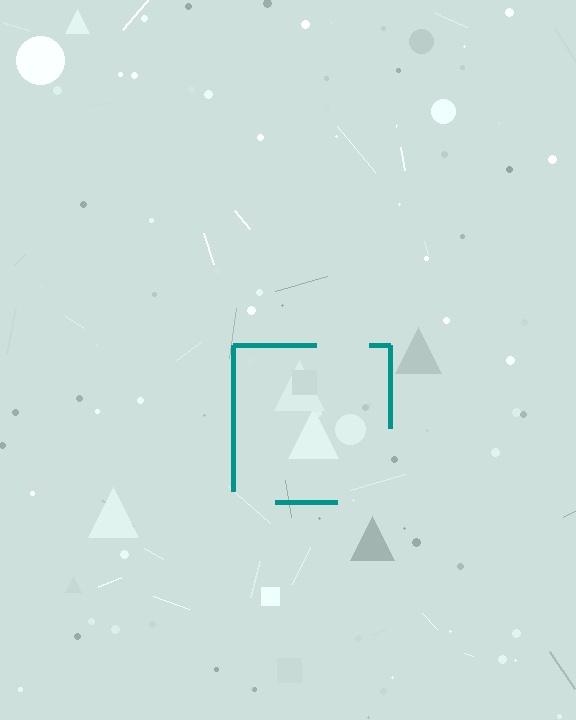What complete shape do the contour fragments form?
The contour fragments form a square.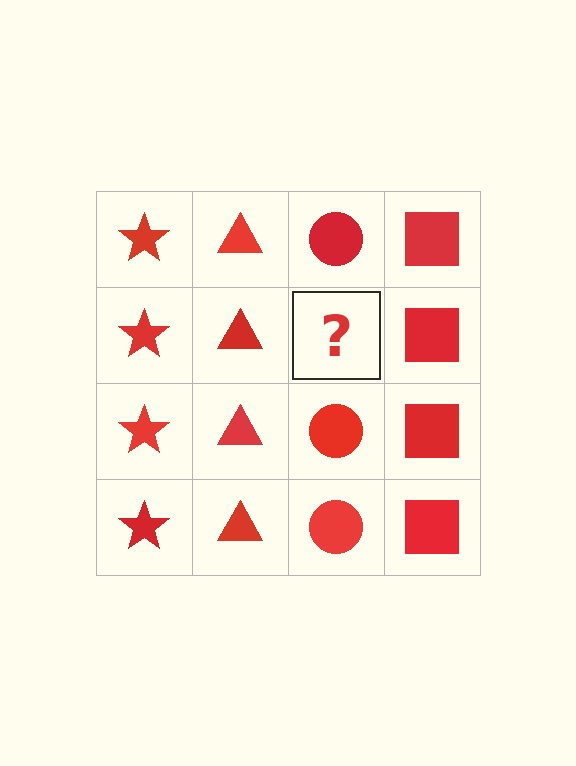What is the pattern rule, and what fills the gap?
The rule is that each column has a consistent shape. The gap should be filled with a red circle.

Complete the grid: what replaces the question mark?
The question mark should be replaced with a red circle.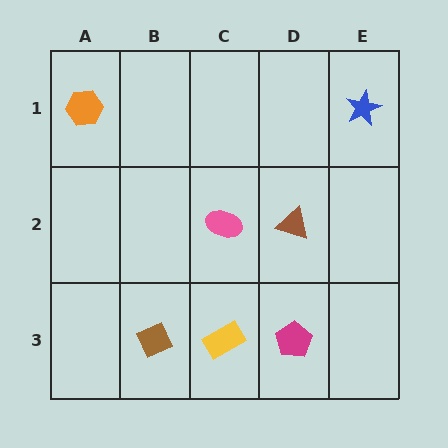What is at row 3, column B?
A brown diamond.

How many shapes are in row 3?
3 shapes.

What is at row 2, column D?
A brown triangle.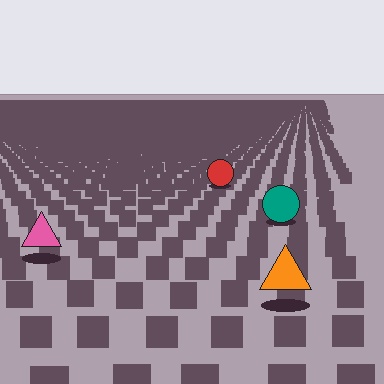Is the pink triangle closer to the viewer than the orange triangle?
No. The orange triangle is closer — you can tell from the texture gradient: the ground texture is coarser near it.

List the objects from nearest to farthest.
From nearest to farthest: the orange triangle, the pink triangle, the teal circle, the red circle.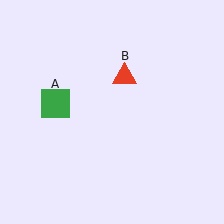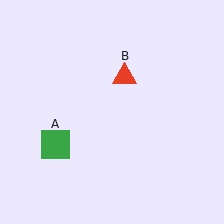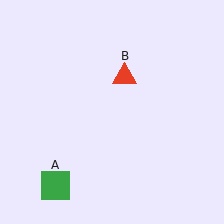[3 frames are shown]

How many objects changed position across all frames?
1 object changed position: green square (object A).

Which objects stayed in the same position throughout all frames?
Red triangle (object B) remained stationary.